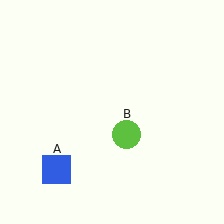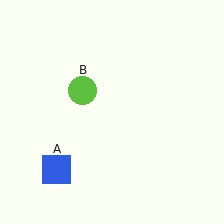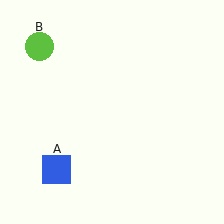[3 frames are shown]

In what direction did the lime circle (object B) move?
The lime circle (object B) moved up and to the left.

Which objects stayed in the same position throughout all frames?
Blue square (object A) remained stationary.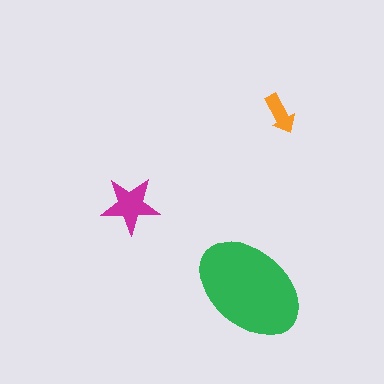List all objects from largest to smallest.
The green ellipse, the magenta star, the orange arrow.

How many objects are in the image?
There are 3 objects in the image.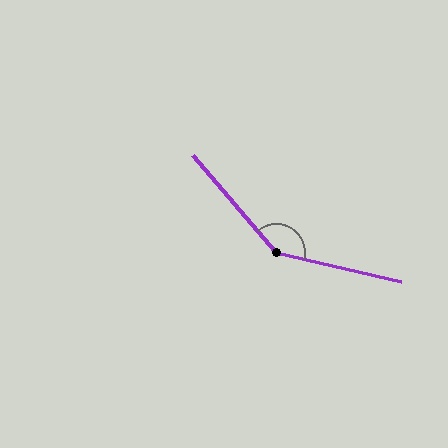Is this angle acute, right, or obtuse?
It is obtuse.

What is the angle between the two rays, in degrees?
Approximately 143 degrees.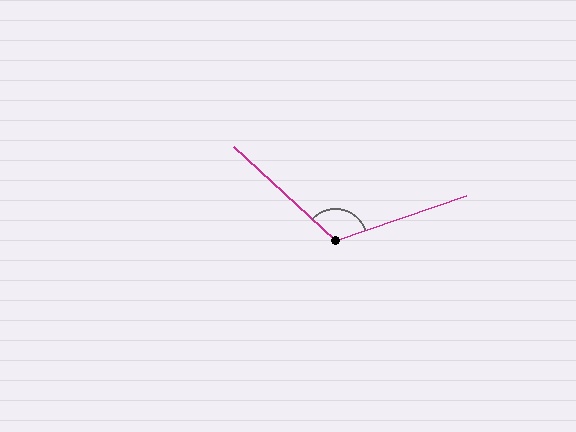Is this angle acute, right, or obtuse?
It is obtuse.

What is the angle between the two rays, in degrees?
Approximately 118 degrees.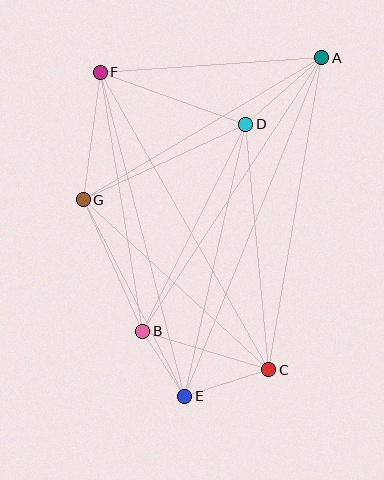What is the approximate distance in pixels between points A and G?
The distance between A and G is approximately 278 pixels.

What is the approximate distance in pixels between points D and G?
The distance between D and G is approximately 179 pixels.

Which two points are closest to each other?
Points B and E are closest to each other.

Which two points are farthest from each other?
Points A and E are farthest from each other.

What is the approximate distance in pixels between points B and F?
The distance between B and F is approximately 262 pixels.